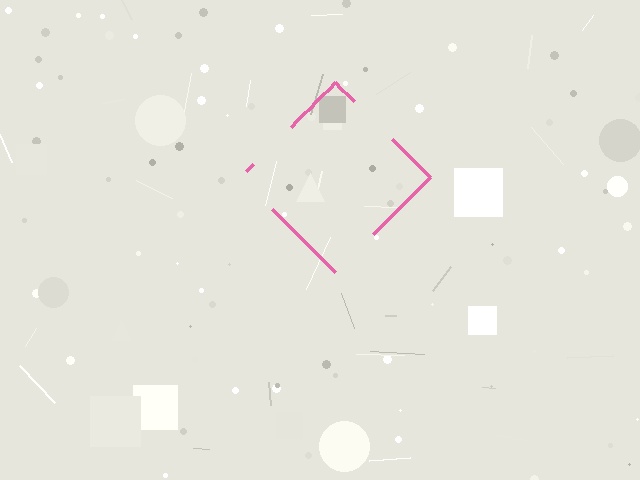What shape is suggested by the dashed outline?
The dashed outline suggests a diamond.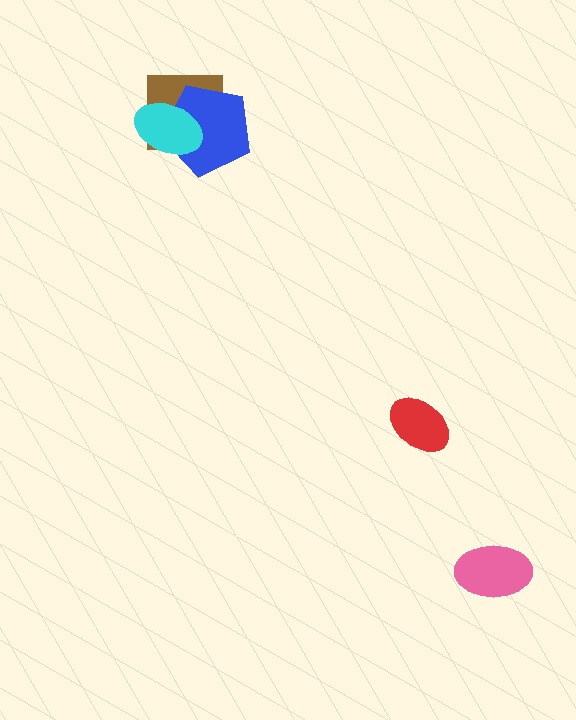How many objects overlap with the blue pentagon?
2 objects overlap with the blue pentagon.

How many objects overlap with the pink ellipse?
0 objects overlap with the pink ellipse.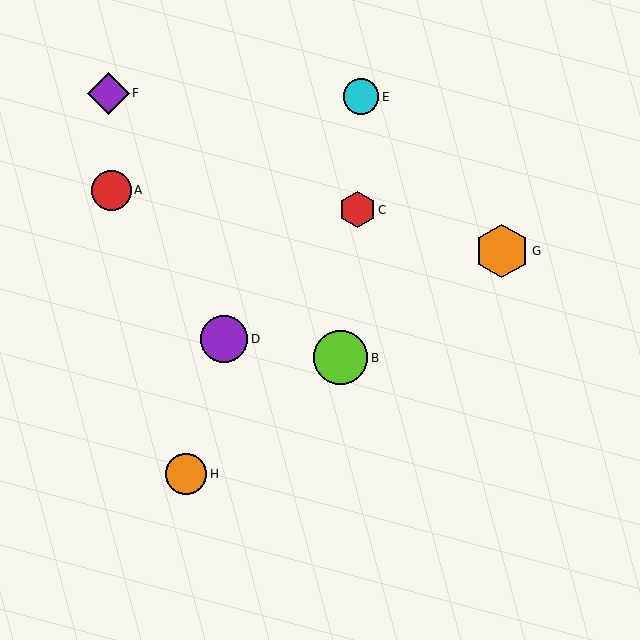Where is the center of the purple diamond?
The center of the purple diamond is at (108, 93).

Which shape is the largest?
The lime circle (labeled B) is the largest.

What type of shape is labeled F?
Shape F is a purple diamond.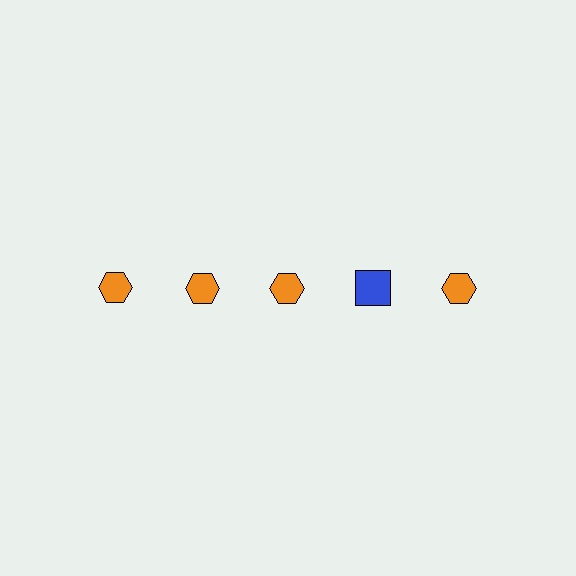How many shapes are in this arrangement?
There are 5 shapes arranged in a grid pattern.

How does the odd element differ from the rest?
It differs in both color (blue instead of orange) and shape (square instead of hexagon).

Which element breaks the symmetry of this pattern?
The blue square in the top row, second from right column breaks the symmetry. All other shapes are orange hexagons.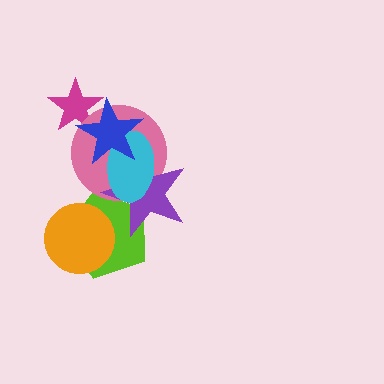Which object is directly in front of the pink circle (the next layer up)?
The purple star is directly in front of the pink circle.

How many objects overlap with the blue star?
4 objects overlap with the blue star.